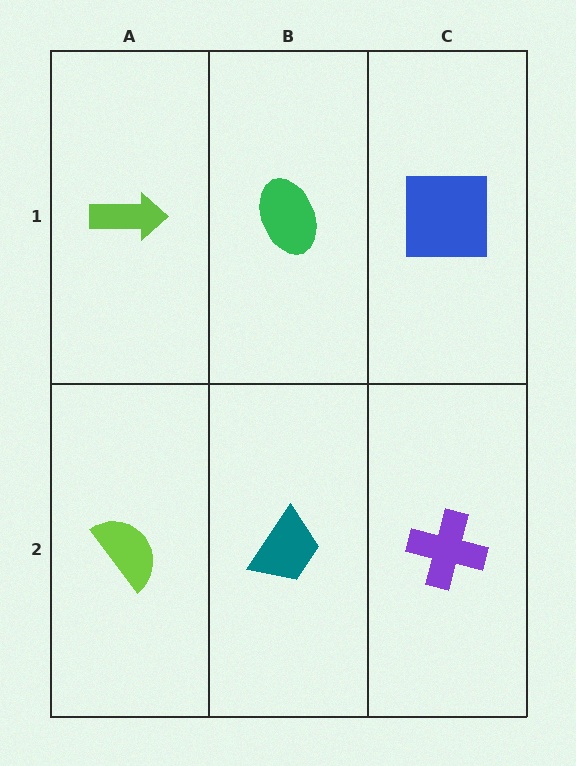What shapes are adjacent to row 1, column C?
A purple cross (row 2, column C), a green ellipse (row 1, column B).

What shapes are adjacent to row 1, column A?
A lime semicircle (row 2, column A), a green ellipse (row 1, column B).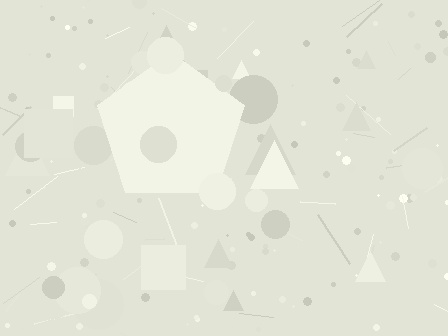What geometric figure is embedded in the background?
A pentagon is embedded in the background.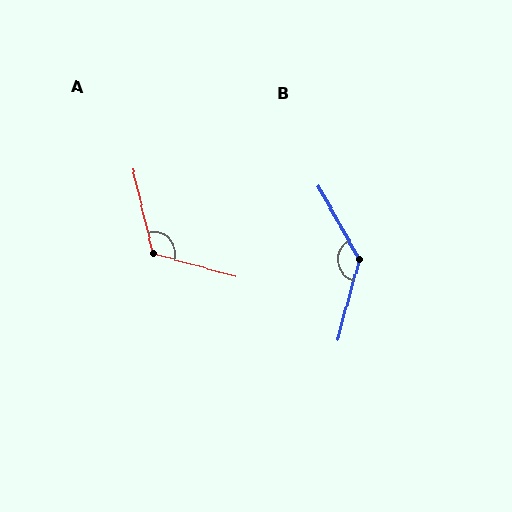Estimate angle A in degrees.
Approximately 119 degrees.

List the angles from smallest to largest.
A (119°), B (135°).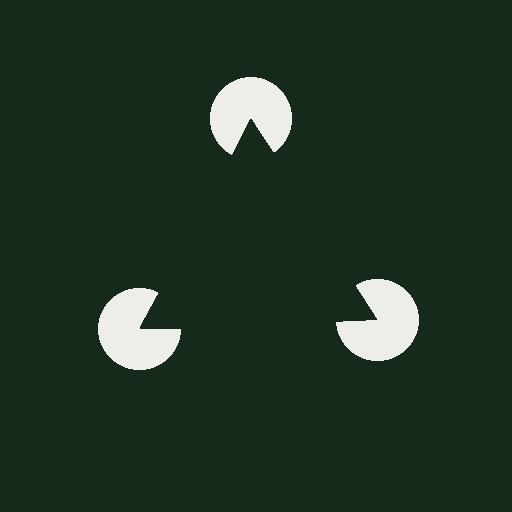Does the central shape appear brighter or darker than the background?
It typically appears slightly darker than the background, even though no actual brightness change is drawn.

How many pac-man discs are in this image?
There are 3 — one at each vertex of the illusory triangle.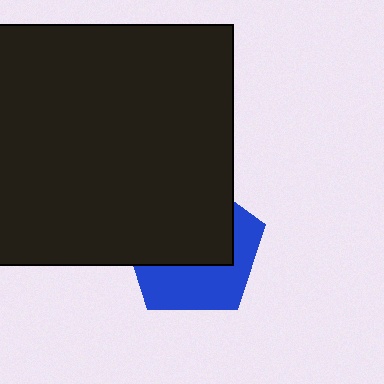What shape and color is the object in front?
The object in front is a black square.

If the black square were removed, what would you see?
You would see the complete blue pentagon.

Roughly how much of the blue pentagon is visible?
A small part of it is visible (roughly 43%).